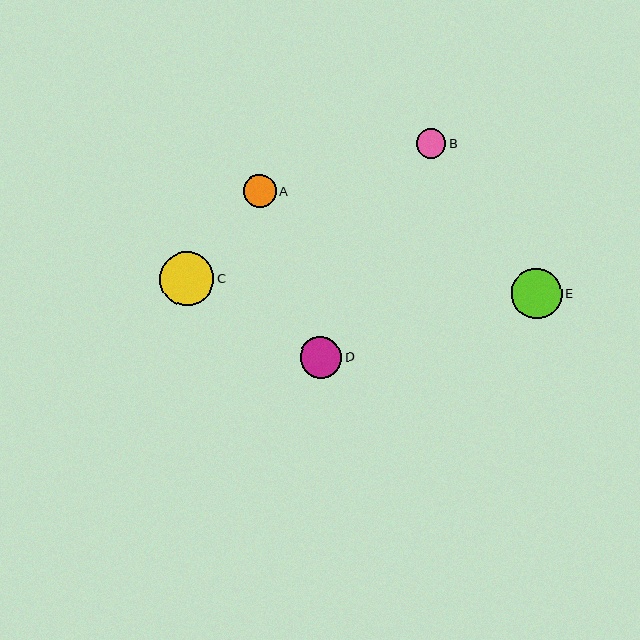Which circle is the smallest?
Circle B is the smallest with a size of approximately 30 pixels.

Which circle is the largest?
Circle C is the largest with a size of approximately 54 pixels.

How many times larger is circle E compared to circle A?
Circle E is approximately 1.5 times the size of circle A.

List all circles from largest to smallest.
From largest to smallest: C, E, D, A, B.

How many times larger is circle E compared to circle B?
Circle E is approximately 1.7 times the size of circle B.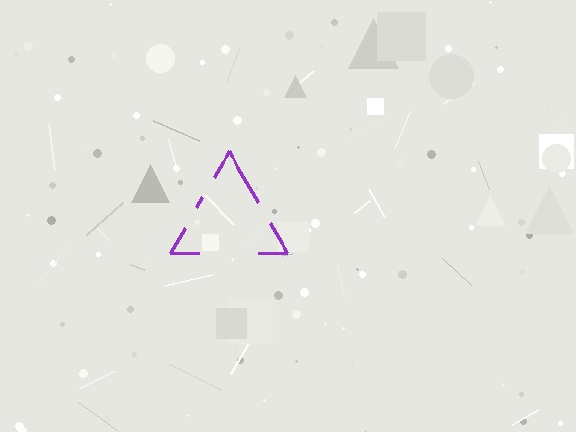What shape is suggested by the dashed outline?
The dashed outline suggests a triangle.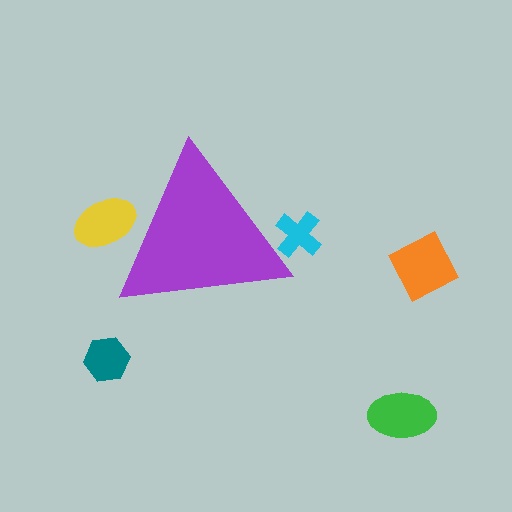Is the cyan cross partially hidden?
Yes, the cyan cross is partially hidden behind the purple triangle.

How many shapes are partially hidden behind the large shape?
2 shapes are partially hidden.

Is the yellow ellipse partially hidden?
Yes, the yellow ellipse is partially hidden behind the purple triangle.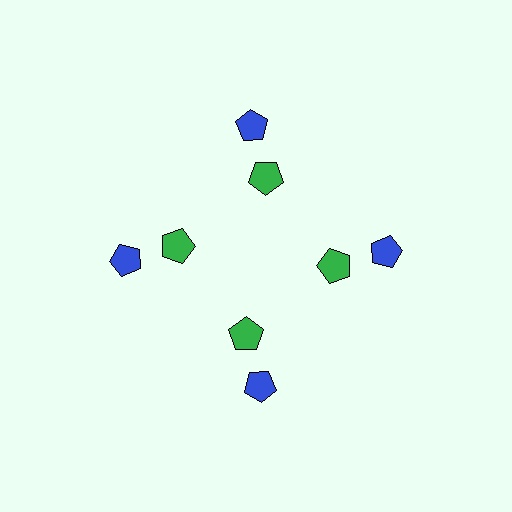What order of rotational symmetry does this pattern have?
This pattern has 4-fold rotational symmetry.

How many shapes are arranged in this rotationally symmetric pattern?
There are 8 shapes, arranged in 4 groups of 2.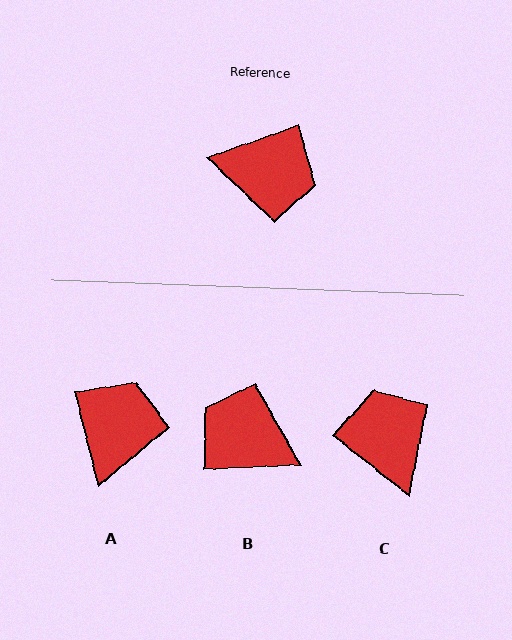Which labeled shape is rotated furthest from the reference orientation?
B, about 163 degrees away.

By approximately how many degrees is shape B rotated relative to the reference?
Approximately 163 degrees counter-clockwise.